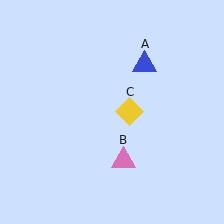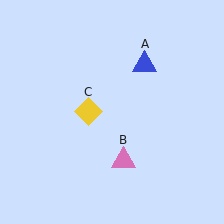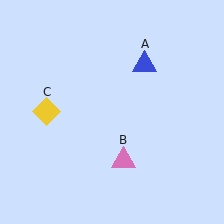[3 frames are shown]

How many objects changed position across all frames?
1 object changed position: yellow diamond (object C).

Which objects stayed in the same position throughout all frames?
Blue triangle (object A) and pink triangle (object B) remained stationary.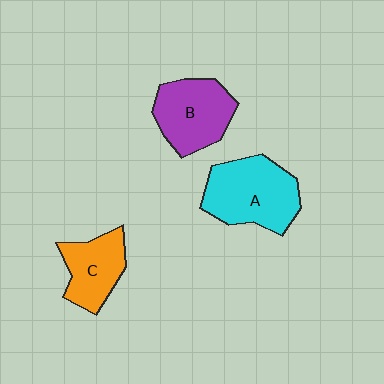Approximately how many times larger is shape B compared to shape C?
Approximately 1.3 times.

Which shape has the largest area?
Shape A (cyan).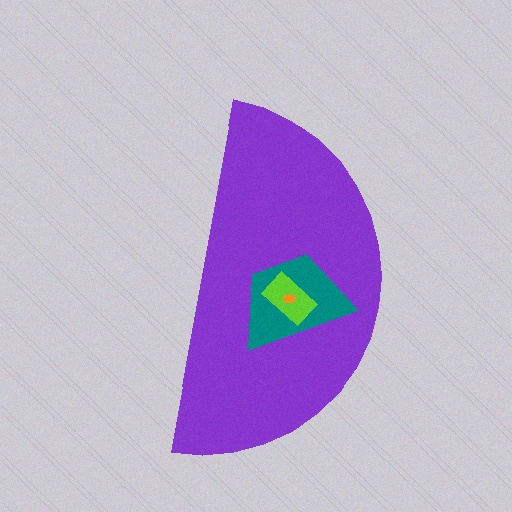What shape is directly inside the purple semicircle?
The teal trapezoid.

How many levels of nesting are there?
4.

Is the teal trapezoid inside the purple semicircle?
Yes.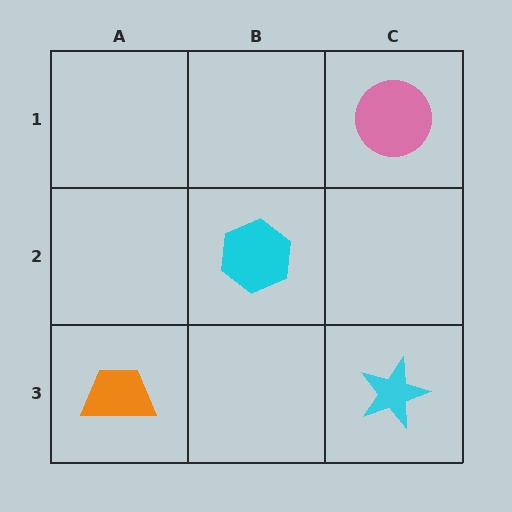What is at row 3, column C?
A cyan star.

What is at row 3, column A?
An orange trapezoid.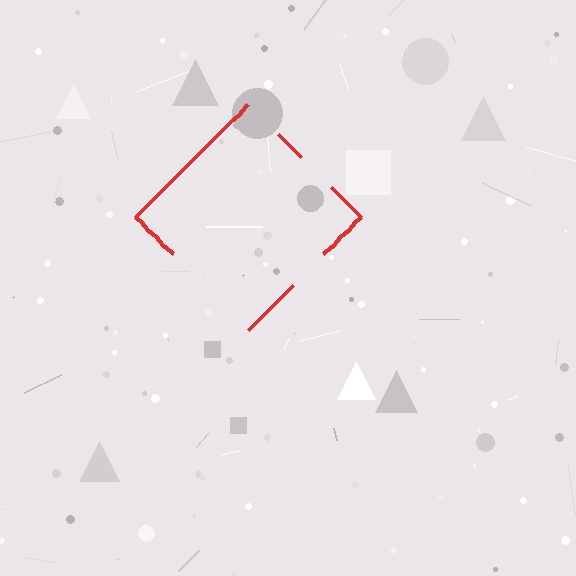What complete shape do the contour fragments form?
The contour fragments form a diamond.